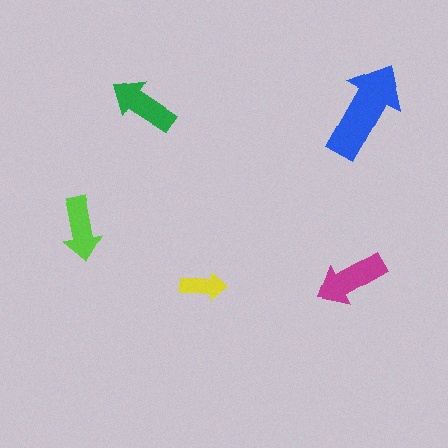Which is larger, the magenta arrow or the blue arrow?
The blue one.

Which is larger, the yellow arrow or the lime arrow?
The lime one.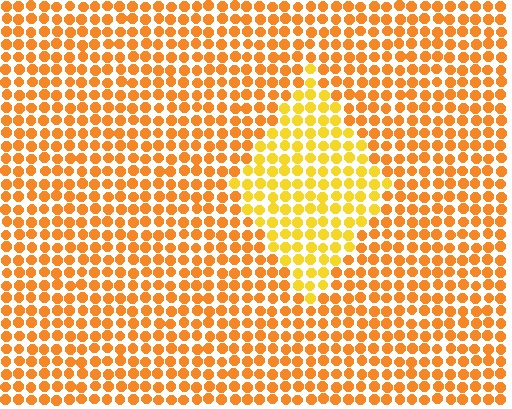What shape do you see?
I see a diamond.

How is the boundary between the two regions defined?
The boundary is defined purely by a slight shift in hue (about 23 degrees). Spacing, size, and orientation are identical on both sides.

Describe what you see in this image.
The image is filled with small orange elements in a uniform arrangement. A diamond-shaped region is visible where the elements are tinted to a slightly different hue, forming a subtle color boundary.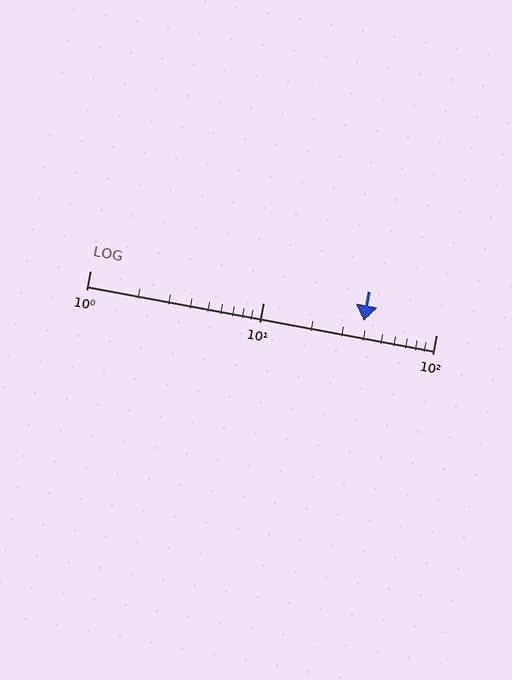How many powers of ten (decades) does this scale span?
The scale spans 2 decades, from 1 to 100.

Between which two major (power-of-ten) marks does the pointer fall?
The pointer is between 10 and 100.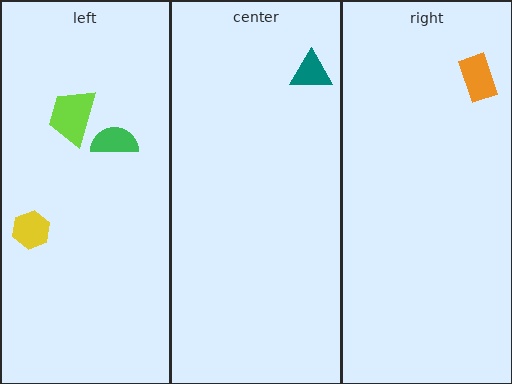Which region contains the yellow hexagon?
The left region.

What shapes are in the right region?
The orange rectangle.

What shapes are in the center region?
The teal triangle.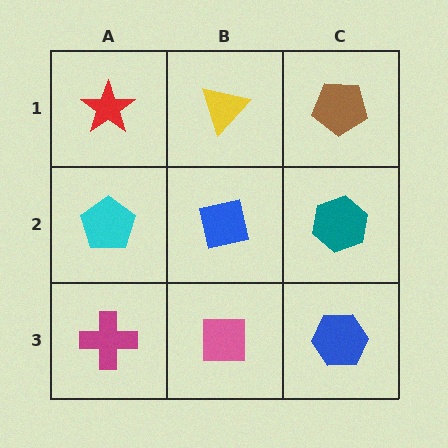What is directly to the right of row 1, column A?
A yellow triangle.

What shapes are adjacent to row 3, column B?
A blue square (row 2, column B), a magenta cross (row 3, column A), a blue hexagon (row 3, column C).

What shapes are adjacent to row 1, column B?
A blue square (row 2, column B), a red star (row 1, column A), a brown pentagon (row 1, column C).